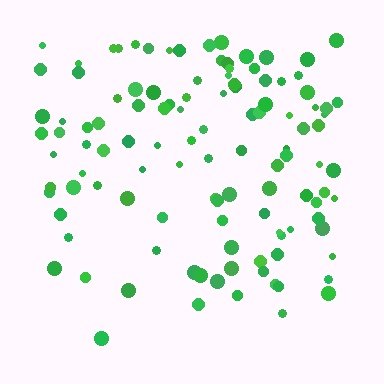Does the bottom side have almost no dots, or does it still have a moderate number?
Still a moderate number, just noticeably fewer than the top.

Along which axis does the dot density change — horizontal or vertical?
Vertical.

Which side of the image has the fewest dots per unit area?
The bottom.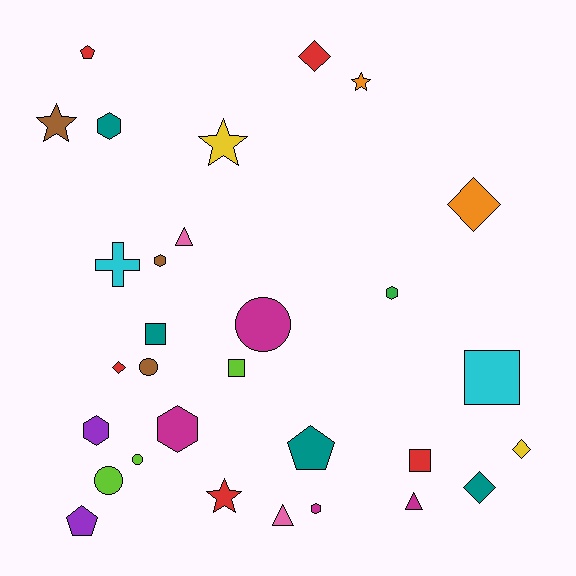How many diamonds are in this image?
There are 5 diamonds.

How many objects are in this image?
There are 30 objects.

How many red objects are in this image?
There are 5 red objects.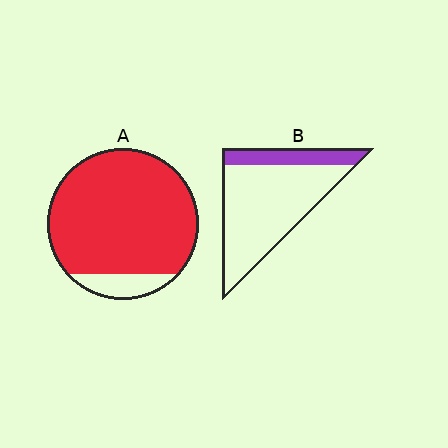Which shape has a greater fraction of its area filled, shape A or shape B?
Shape A.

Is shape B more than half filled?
No.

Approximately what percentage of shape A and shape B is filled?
A is approximately 90% and B is approximately 20%.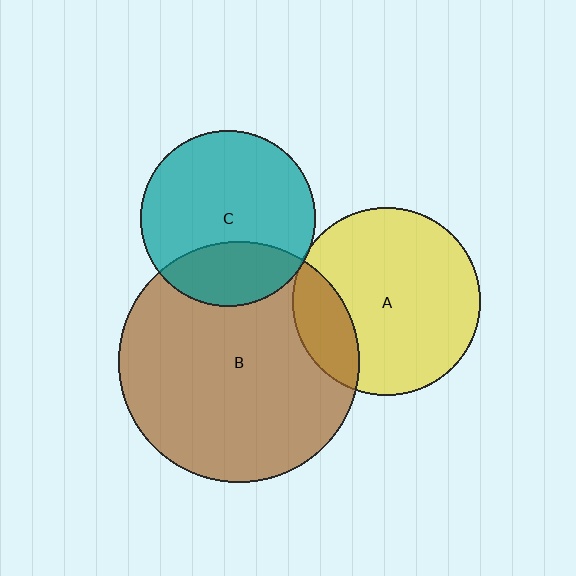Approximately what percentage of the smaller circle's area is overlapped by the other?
Approximately 20%.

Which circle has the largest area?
Circle B (brown).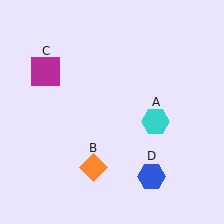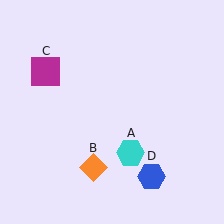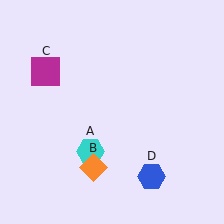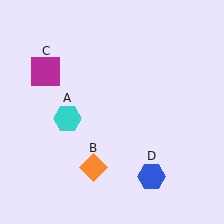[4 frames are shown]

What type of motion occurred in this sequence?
The cyan hexagon (object A) rotated clockwise around the center of the scene.